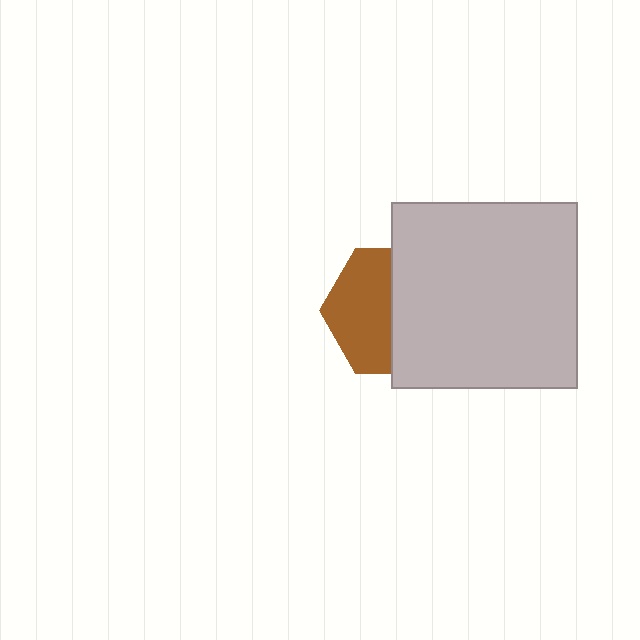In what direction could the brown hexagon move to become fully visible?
The brown hexagon could move left. That would shift it out from behind the light gray square entirely.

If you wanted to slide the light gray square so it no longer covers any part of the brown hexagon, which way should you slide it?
Slide it right — that is the most direct way to separate the two shapes.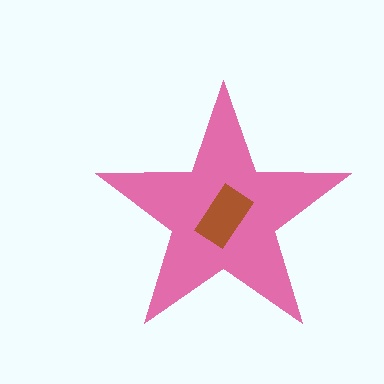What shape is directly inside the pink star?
The brown rectangle.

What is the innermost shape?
The brown rectangle.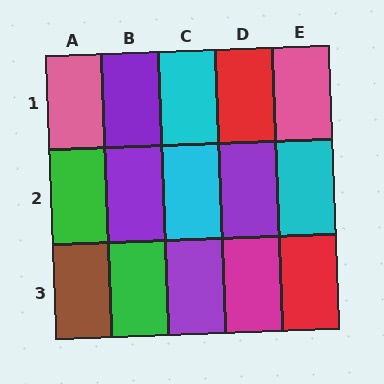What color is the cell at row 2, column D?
Purple.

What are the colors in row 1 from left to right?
Pink, purple, cyan, red, pink.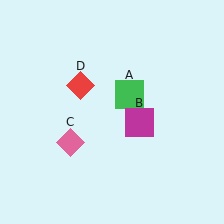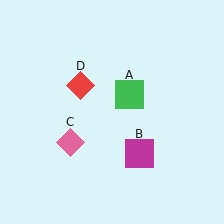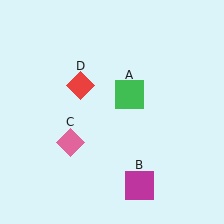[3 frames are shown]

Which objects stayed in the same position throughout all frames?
Green square (object A) and pink diamond (object C) and red diamond (object D) remained stationary.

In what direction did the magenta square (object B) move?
The magenta square (object B) moved down.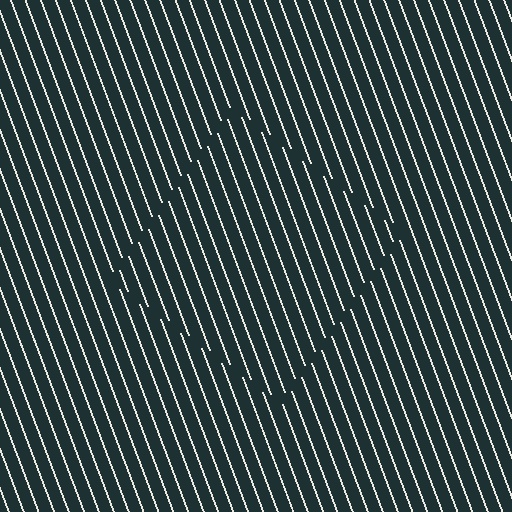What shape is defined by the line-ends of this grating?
An illusory square. The interior of the shape contains the same grating, shifted by half a period — the contour is defined by the phase discontinuity where line-ends from the inner and outer gratings abut.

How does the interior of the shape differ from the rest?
The interior of the shape contains the same grating, shifted by half a period — the contour is defined by the phase discontinuity where line-ends from the inner and outer gratings abut.